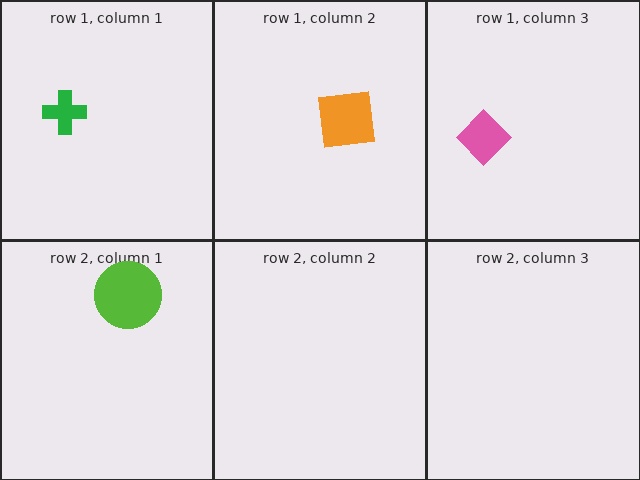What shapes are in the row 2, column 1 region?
The lime circle.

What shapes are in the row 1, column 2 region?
The orange square.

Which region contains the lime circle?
The row 2, column 1 region.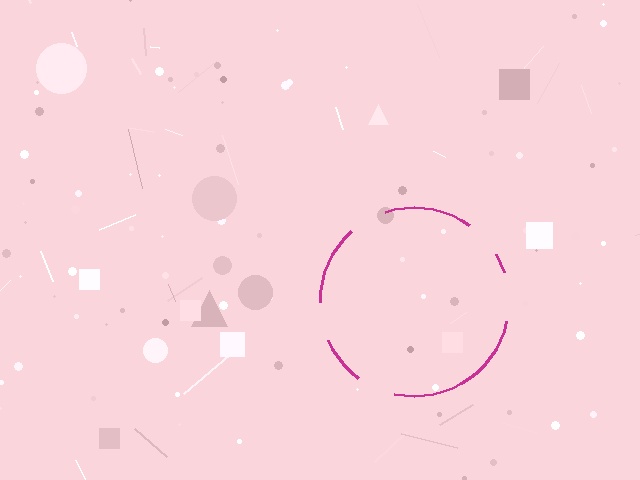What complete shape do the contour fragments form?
The contour fragments form a circle.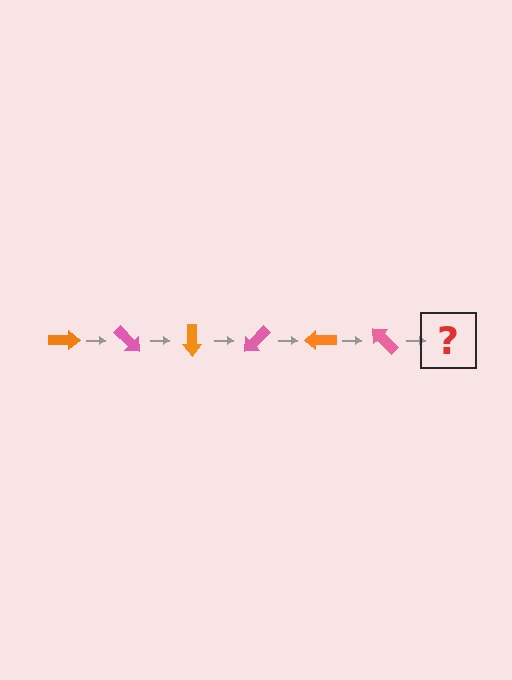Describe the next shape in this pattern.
It should be an orange arrow, rotated 270 degrees from the start.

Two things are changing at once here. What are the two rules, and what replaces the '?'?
The two rules are that it rotates 45 degrees each step and the color cycles through orange and pink. The '?' should be an orange arrow, rotated 270 degrees from the start.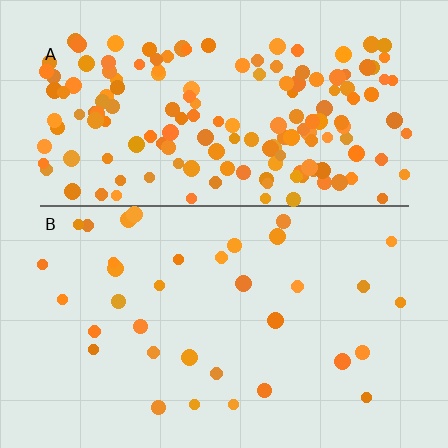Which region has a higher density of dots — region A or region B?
A (the top).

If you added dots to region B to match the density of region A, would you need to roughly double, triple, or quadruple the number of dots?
Approximately quadruple.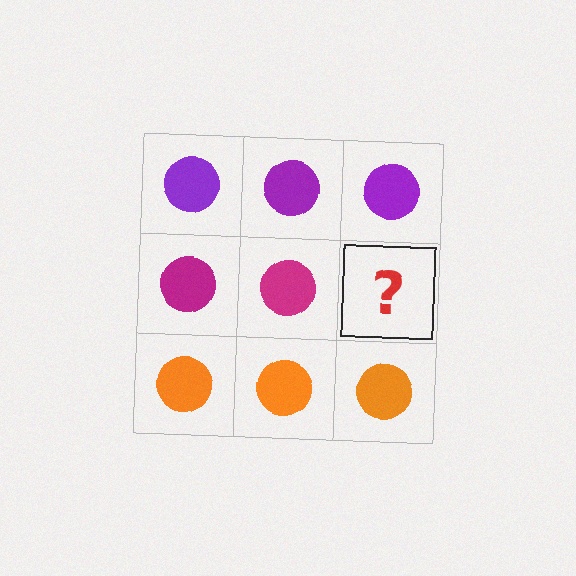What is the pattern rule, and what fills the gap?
The rule is that each row has a consistent color. The gap should be filled with a magenta circle.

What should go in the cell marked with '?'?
The missing cell should contain a magenta circle.